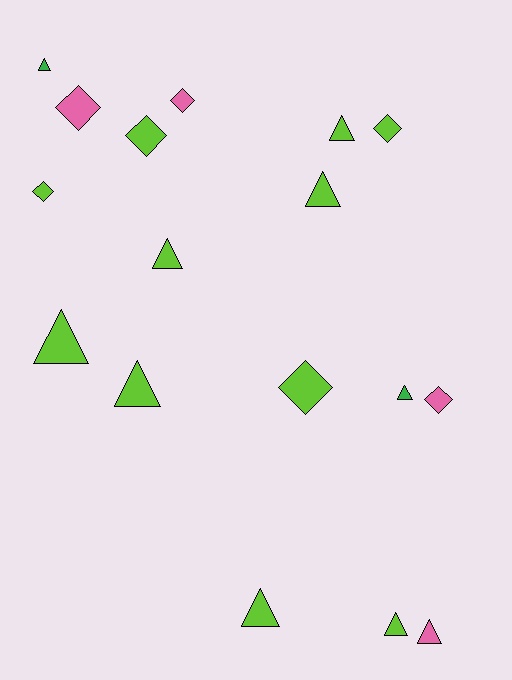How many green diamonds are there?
There are no green diamonds.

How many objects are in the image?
There are 17 objects.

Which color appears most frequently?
Lime, with 11 objects.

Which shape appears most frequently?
Triangle, with 10 objects.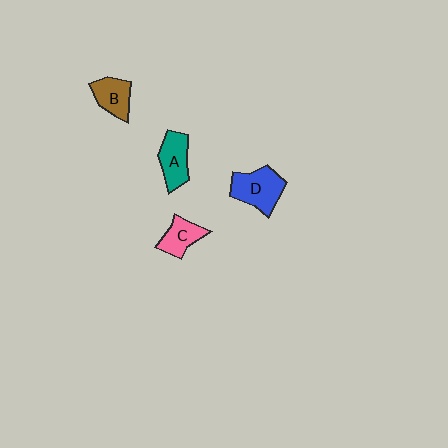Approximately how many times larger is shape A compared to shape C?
Approximately 1.2 times.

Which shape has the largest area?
Shape D (blue).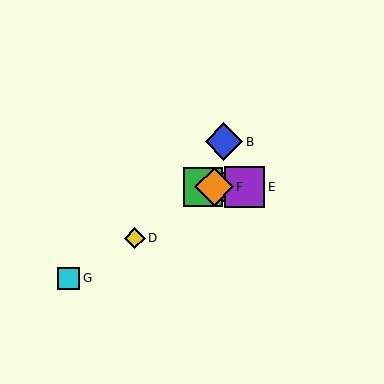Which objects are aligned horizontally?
Objects A, C, E, F are aligned horizontally.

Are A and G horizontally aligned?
No, A is at y≈187 and G is at y≈278.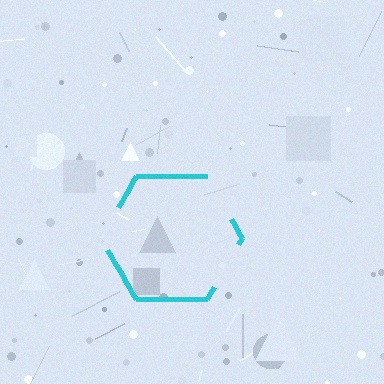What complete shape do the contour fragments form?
The contour fragments form a hexagon.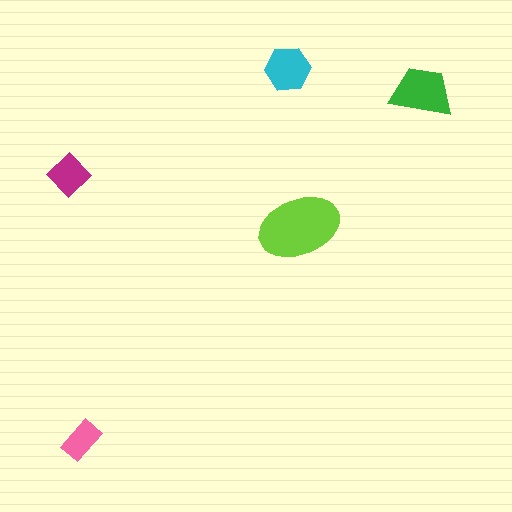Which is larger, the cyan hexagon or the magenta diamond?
The cyan hexagon.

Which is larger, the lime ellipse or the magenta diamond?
The lime ellipse.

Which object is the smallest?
The pink rectangle.